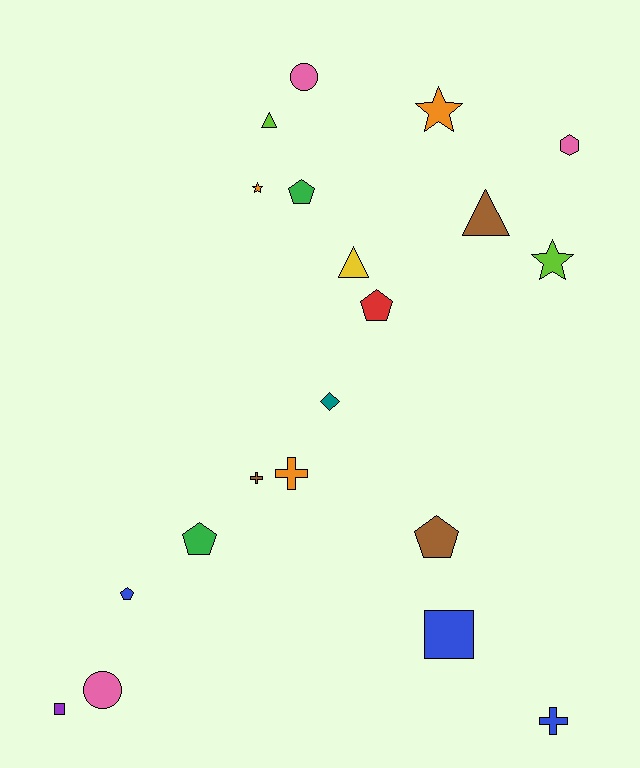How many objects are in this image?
There are 20 objects.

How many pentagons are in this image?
There are 5 pentagons.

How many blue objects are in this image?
There are 3 blue objects.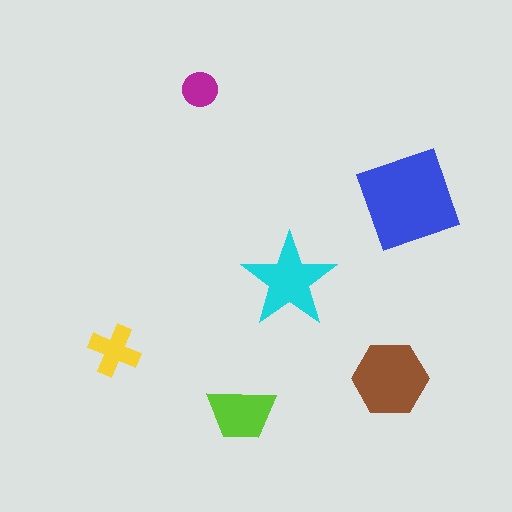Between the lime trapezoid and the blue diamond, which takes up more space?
The blue diamond.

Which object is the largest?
The blue diamond.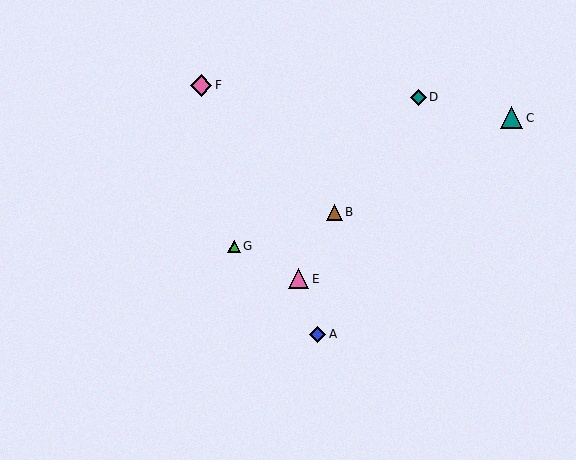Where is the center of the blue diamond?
The center of the blue diamond is at (318, 334).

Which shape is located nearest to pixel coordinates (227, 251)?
The green triangle (labeled G) at (234, 246) is nearest to that location.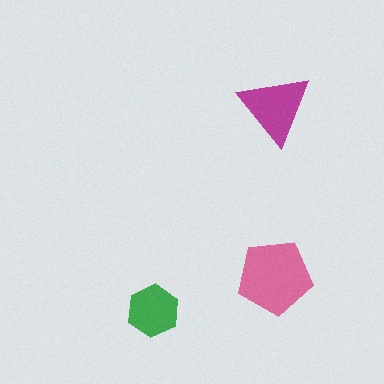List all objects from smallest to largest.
The green hexagon, the magenta triangle, the pink pentagon.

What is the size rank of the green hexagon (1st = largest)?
3rd.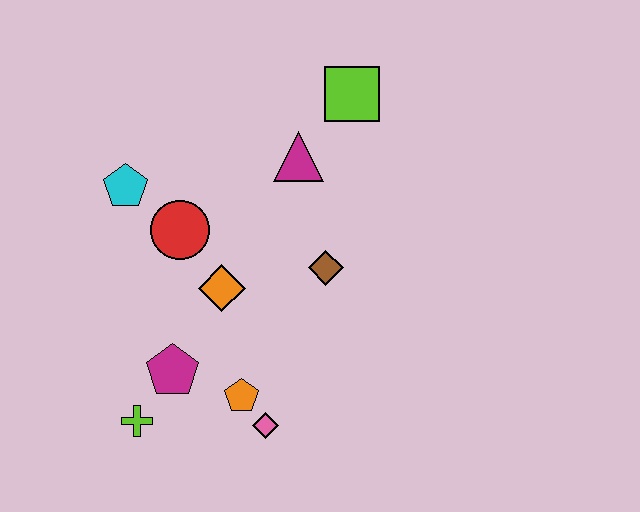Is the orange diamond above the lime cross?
Yes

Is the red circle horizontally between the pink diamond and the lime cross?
Yes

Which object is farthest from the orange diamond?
The lime square is farthest from the orange diamond.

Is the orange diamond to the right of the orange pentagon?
No